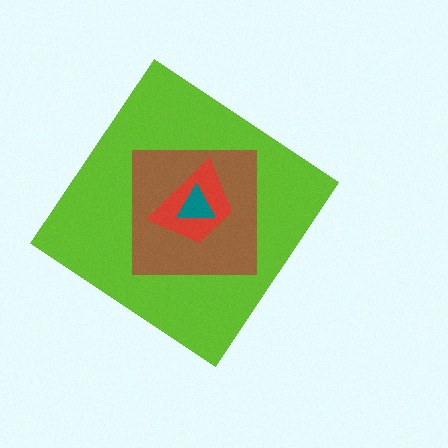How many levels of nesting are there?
4.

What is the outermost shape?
The lime diamond.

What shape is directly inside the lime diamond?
The brown square.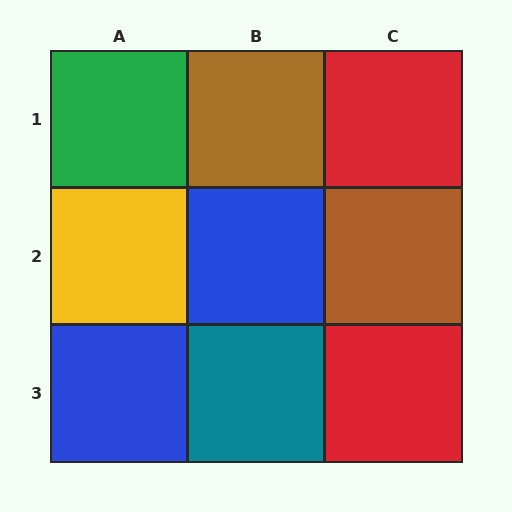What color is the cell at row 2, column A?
Yellow.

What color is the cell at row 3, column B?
Teal.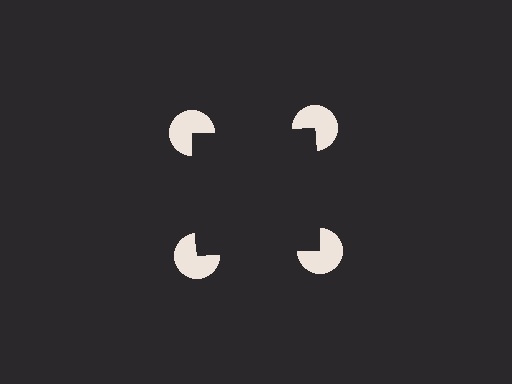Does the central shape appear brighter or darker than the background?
It typically appears slightly darker than the background, even though no actual brightness change is drawn.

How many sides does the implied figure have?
4 sides.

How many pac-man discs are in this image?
There are 4 — one at each vertex of the illusory square.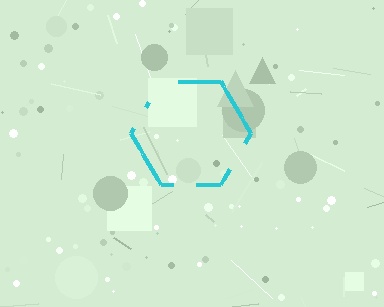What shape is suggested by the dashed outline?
The dashed outline suggests a hexagon.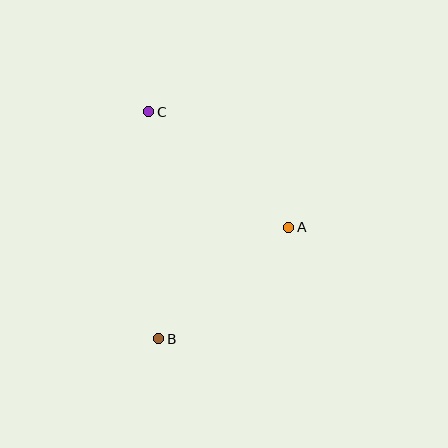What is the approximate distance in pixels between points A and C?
The distance between A and C is approximately 181 pixels.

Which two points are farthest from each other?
Points B and C are farthest from each other.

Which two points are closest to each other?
Points A and B are closest to each other.